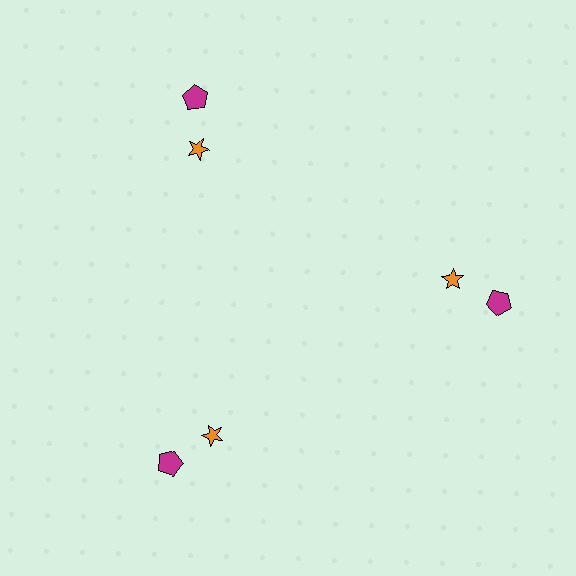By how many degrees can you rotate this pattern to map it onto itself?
The pattern maps onto itself every 120 degrees of rotation.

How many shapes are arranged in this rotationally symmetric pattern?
There are 6 shapes, arranged in 3 groups of 2.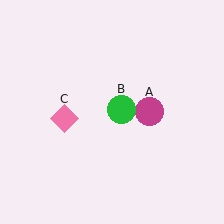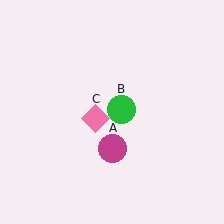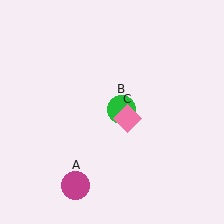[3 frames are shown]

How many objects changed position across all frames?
2 objects changed position: magenta circle (object A), pink diamond (object C).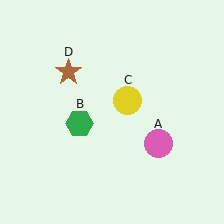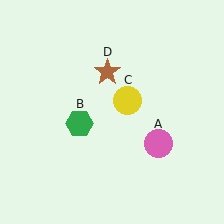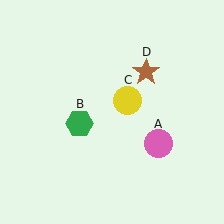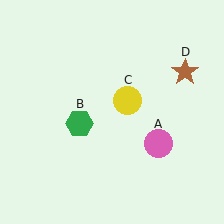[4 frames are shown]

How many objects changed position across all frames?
1 object changed position: brown star (object D).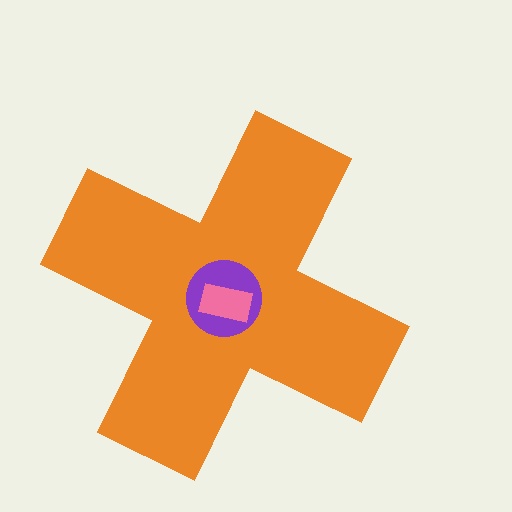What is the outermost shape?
The orange cross.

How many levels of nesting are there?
3.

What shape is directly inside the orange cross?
The purple circle.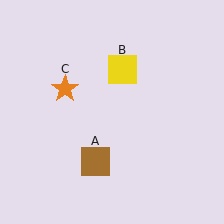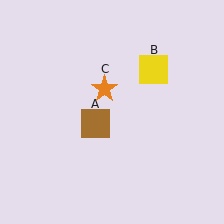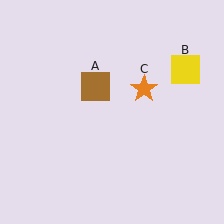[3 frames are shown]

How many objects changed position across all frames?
3 objects changed position: brown square (object A), yellow square (object B), orange star (object C).